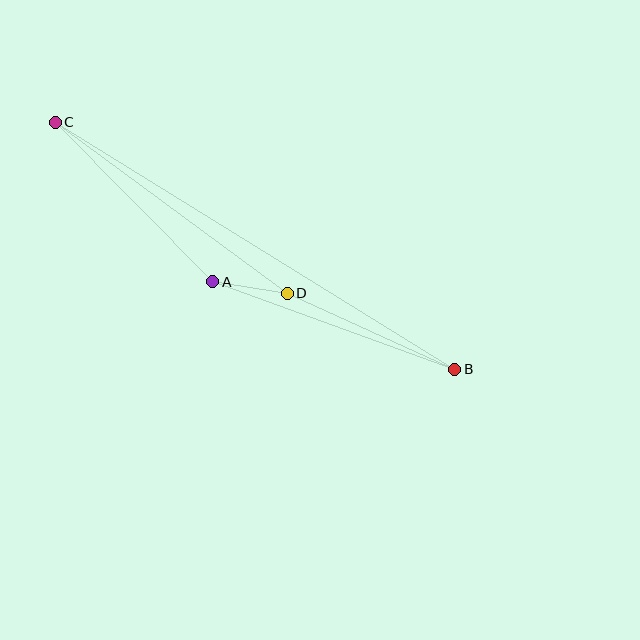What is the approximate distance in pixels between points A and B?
The distance between A and B is approximately 258 pixels.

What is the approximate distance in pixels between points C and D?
The distance between C and D is approximately 289 pixels.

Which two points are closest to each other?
Points A and D are closest to each other.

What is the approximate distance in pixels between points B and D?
The distance between B and D is approximately 184 pixels.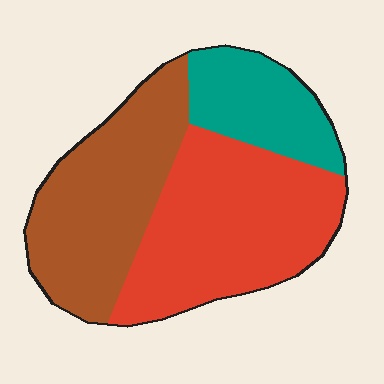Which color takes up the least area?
Teal, at roughly 20%.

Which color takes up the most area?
Red, at roughly 45%.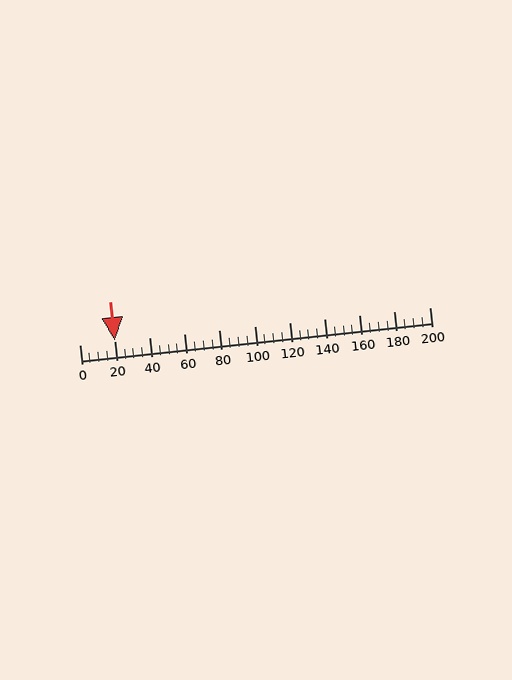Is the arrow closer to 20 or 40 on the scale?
The arrow is closer to 20.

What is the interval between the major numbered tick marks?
The major tick marks are spaced 20 units apart.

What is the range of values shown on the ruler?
The ruler shows values from 0 to 200.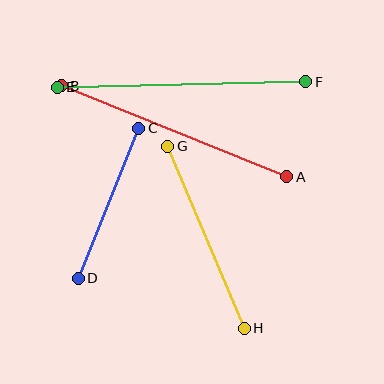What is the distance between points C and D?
The distance is approximately 162 pixels.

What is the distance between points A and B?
The distance is approximately 243 pixels.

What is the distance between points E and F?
The distance is approximately 249 pixels.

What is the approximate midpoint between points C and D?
The midpoint is at approximately (109, 203) pixels.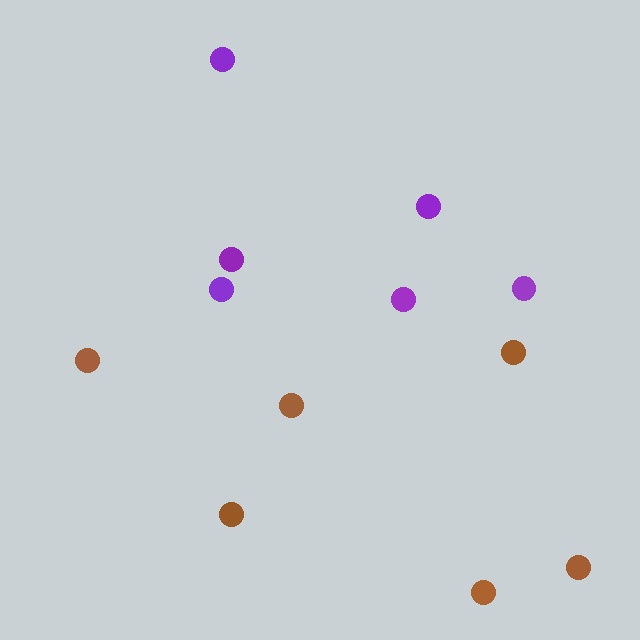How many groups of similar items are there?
There are 2 groups: one group of brown circles (6) and one group of purple circles (6).